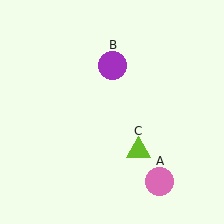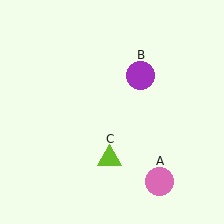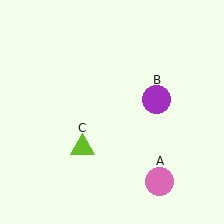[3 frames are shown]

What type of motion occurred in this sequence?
The purple circle (object B), lime triangle (object C) rotated clockwise around the center of the scene.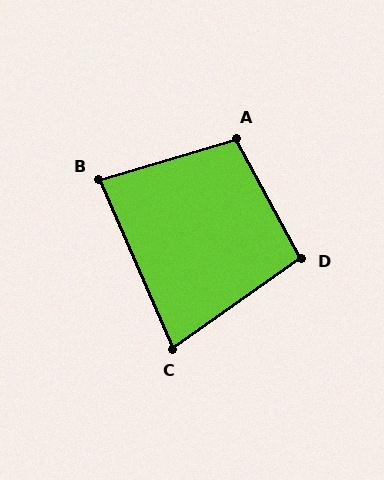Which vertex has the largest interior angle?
A, at approximately 102 degrees.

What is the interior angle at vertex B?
Approximately 83 degrees (acute).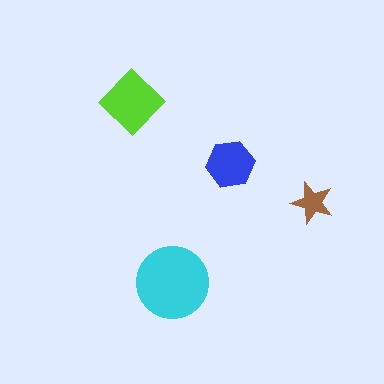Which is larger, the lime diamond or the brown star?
The lime diamond.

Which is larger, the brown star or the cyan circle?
The cyan circle.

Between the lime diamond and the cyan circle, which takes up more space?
The cyan circle.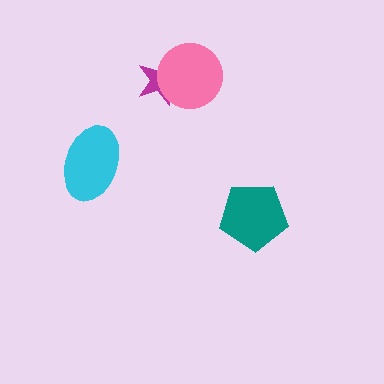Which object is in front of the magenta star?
The pink circle is in front of the magenta star.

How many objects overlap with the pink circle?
1 object overlaps with the pink circle.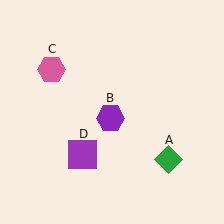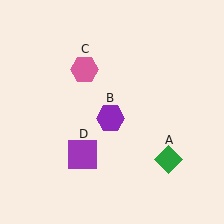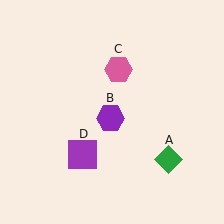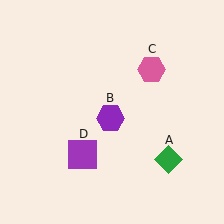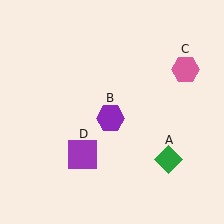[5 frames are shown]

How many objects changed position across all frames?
1 object changed position: pink hexagon (object C).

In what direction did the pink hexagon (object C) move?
The pink hexagon (object C) moved right.